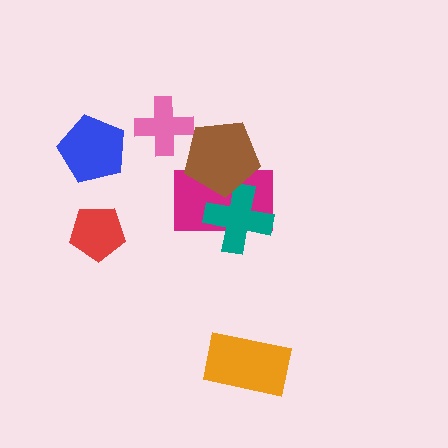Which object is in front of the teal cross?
The brown pentagon is in front of the teal cross.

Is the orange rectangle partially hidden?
No, no other shape covers it.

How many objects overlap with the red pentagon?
0 objects overlap with the red pentagon.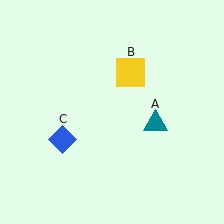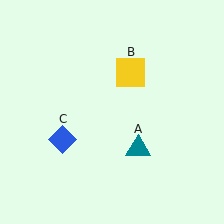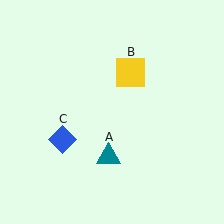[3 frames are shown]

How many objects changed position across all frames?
1 object changed position: teal triangle (object A).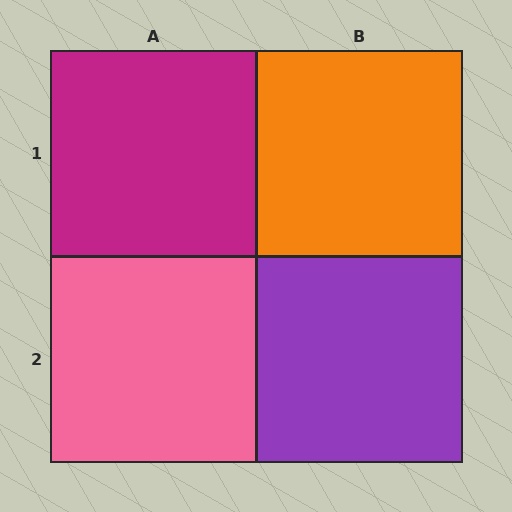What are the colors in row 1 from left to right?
Magenta, orange.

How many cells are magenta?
1 cell is magenta.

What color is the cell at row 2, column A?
Pink.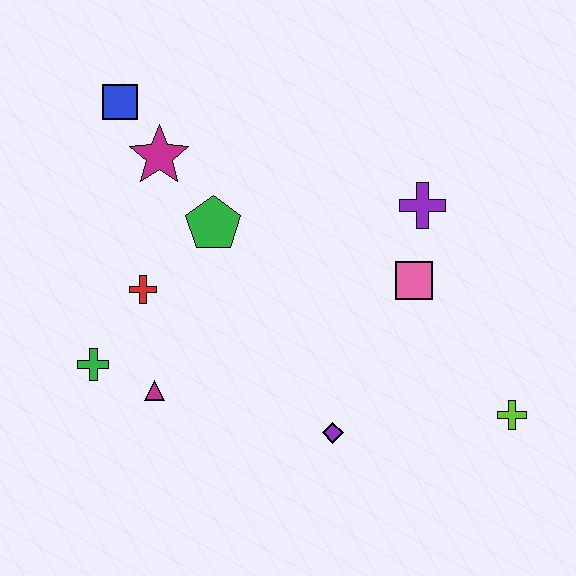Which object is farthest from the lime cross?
The blue square is farthest from the lime cross.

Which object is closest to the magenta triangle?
The green cross is closest to the magenta triangle.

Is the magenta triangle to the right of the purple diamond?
No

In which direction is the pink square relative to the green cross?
The pink square is to the right of the green cross.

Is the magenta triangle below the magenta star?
Yes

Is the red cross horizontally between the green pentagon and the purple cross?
No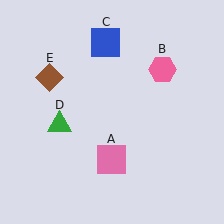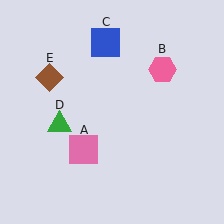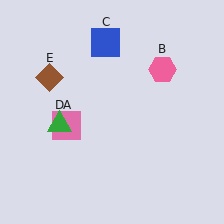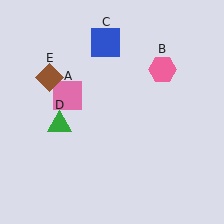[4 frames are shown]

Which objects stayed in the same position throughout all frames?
Pink hexagon (object B) and blue square (object C) and green triangle (object D) and brown diamond (object E) remained stationary.